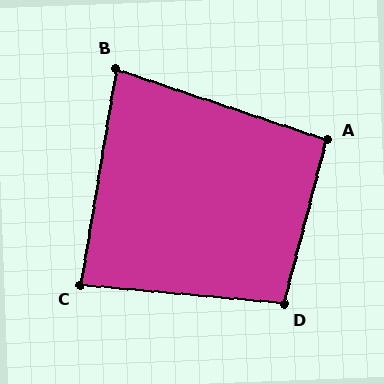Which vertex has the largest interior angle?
D, at approximately 99 degrees.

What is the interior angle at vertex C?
Approximately 86 degrees (approximately right).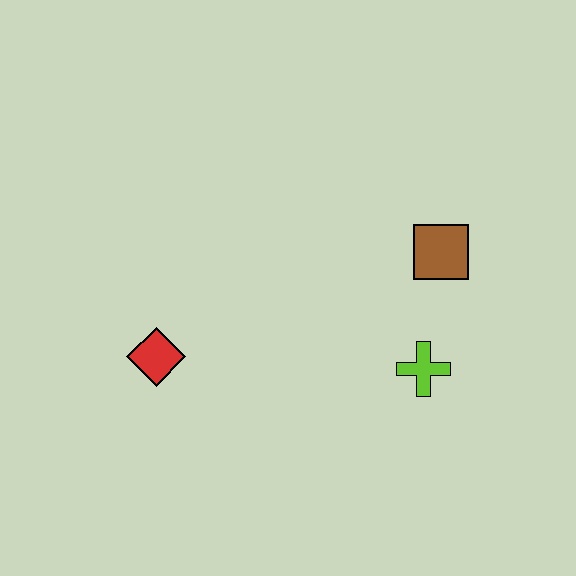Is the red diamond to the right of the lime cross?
No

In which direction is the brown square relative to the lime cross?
The brown square is above the lime cross.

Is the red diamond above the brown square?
No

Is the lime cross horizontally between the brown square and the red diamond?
Yes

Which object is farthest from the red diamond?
The brown square is farthest from the red diamond.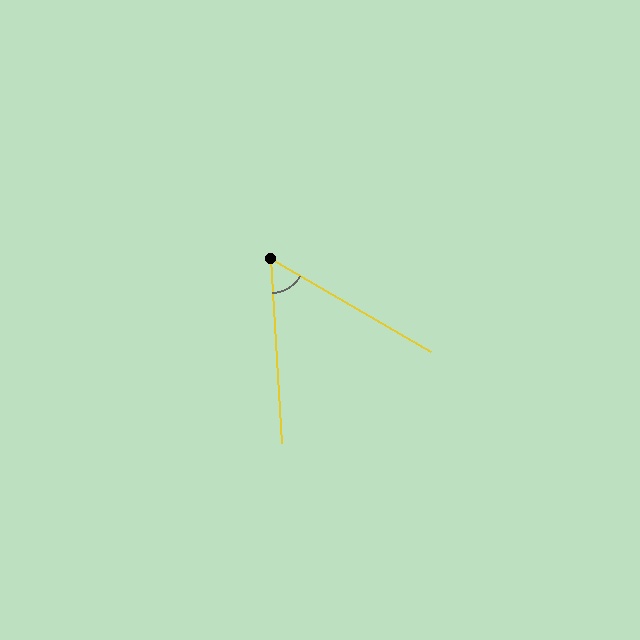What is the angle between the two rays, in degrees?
Approximately 56 degrees.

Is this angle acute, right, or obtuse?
It is acute.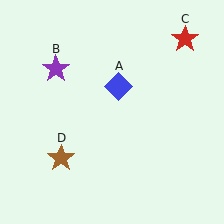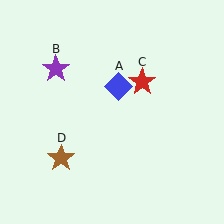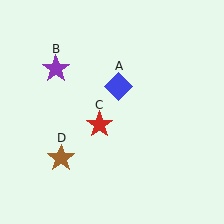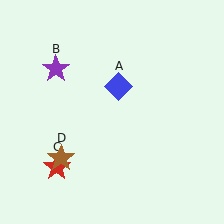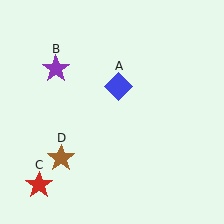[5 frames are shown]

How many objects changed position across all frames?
1 object changed position: red star (object C).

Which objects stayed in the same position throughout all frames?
Blue diamond (object A) and purple star (object B) and brown star (object D) remained stationary.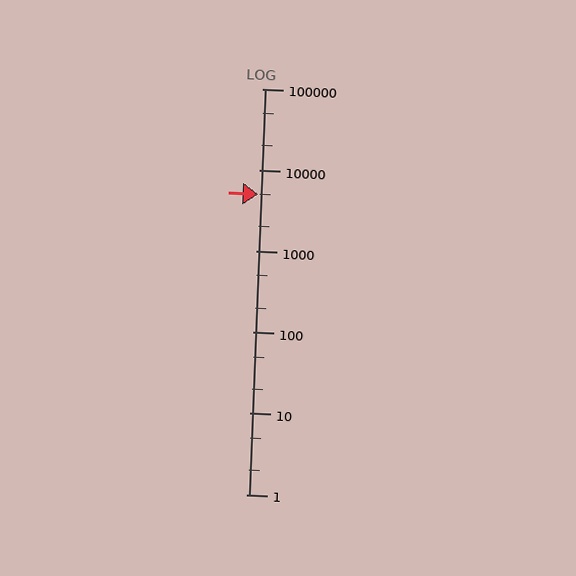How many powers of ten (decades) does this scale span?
The scale spans 5 decades, from 1 to 100000.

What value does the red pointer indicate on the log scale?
The pointer indicates approximately 5000.